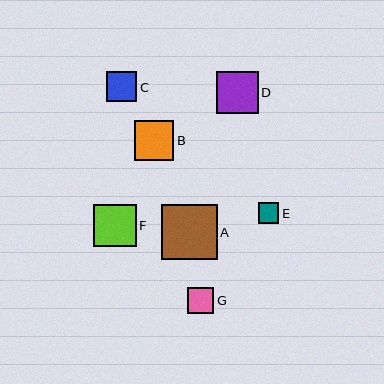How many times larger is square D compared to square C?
Square D is approximately 1.4 times the size of square C.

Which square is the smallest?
Square E is the smallest with a size of approximately 20 pixels.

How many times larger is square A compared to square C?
Square A is approximately 1.9 times the size of square C.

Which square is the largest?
Square A is the largest with a size of approximately 56 pixels.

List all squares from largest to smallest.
From largest to smallest: A, F, D, B, C, G, E.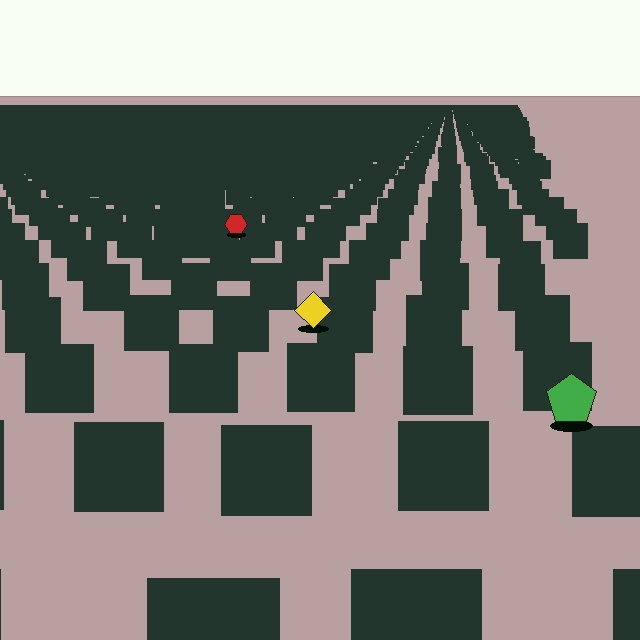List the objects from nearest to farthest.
From nearest to farthest: the green pentagon, the yellow diamond, the red hexagon.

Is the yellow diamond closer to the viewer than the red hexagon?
Yes. The yellow diamond is closer — you can tell from the texture gradient: the ground texture is coarser near it.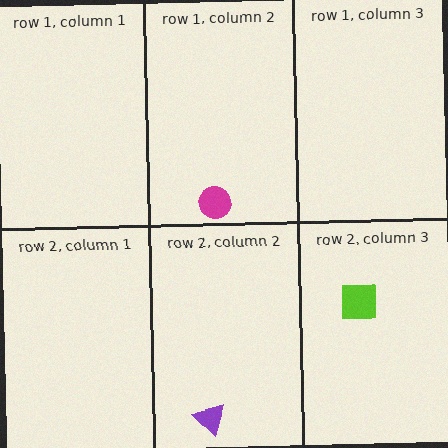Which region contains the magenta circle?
The row 1, column 2 region.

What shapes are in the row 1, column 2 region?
The magenta circle.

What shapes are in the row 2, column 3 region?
The lime square.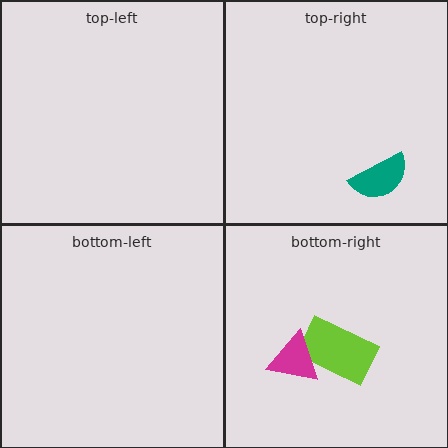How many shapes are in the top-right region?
1.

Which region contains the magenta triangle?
The bottom-right region.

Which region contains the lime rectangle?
The bottom-right region.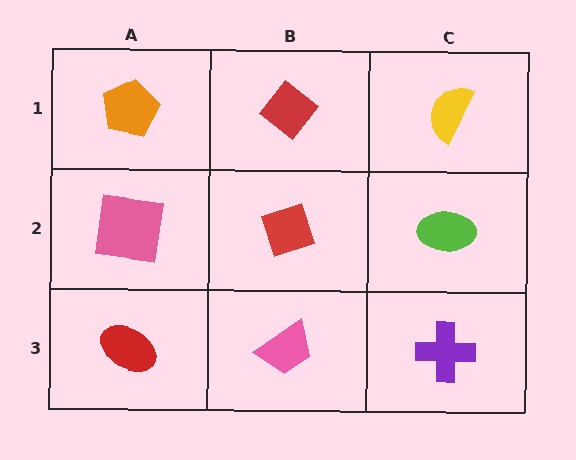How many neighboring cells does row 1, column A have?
2.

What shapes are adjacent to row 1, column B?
A red diamond (row 2, column B), an orange pentagon (row 1, column A), a yellow semicircle (row 1, column C).